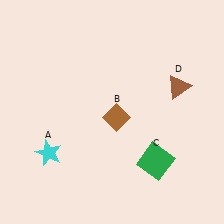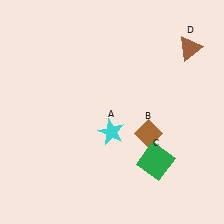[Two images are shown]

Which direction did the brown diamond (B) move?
The brown diamond (B) moved right.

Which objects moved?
The objects that moved are: the cyan star (A), the brown diamond (B), the brown triangle (D).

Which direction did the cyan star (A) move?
The cyan star (A) moved right.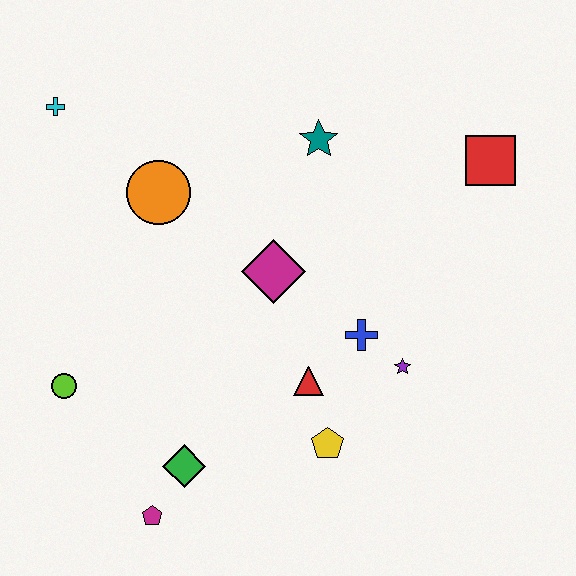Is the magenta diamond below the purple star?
No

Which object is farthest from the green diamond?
The red square is farthest from the green diamond.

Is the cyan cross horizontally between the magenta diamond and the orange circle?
No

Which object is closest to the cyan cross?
The orange circle is closest to the cyan cross.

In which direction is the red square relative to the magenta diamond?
The red square is to the right of the magenta diamond.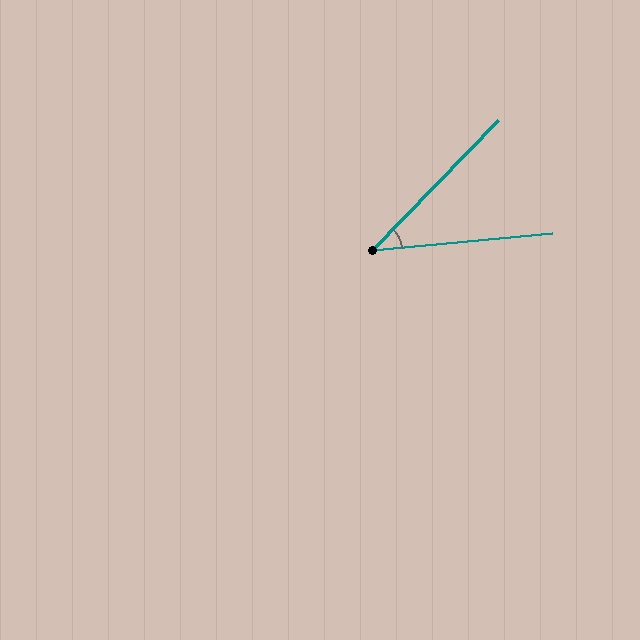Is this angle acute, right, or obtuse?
It is acute.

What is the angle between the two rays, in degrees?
Approximately 41 degrees.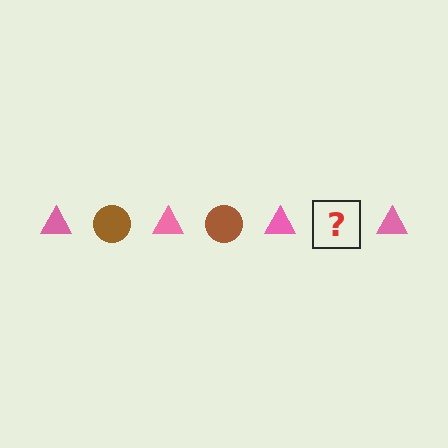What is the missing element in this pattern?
The missing element is a brown circle.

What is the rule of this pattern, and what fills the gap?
The rule is that the pattern alternates between pink triangle and brown circle. The gap should be filled with a brown circle.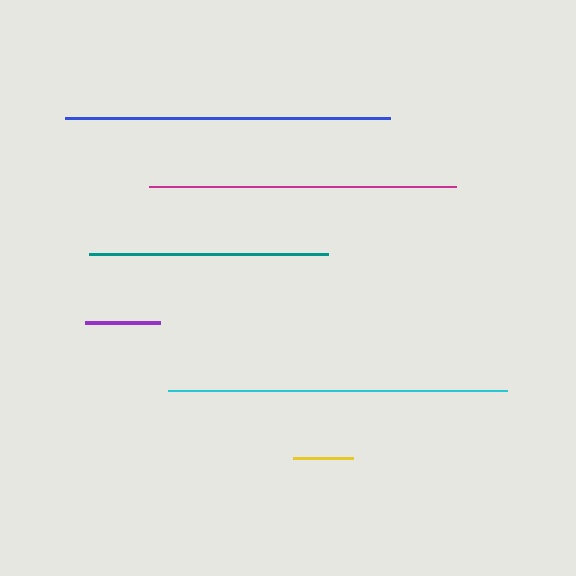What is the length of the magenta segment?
The magenta segment is approximately 306 pixels long.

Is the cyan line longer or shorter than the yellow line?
The cyan line is longer than the yellow line.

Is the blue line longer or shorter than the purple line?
The blue line is longer than the purple line.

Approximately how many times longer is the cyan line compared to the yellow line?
The cyan line is approximately 5.6 times the length of the yellow line.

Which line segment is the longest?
The cyan line is the longest at approximately 339 pixels.